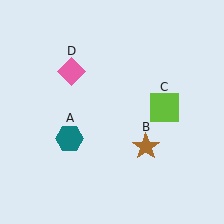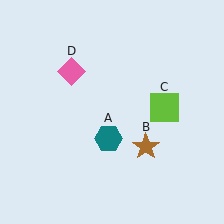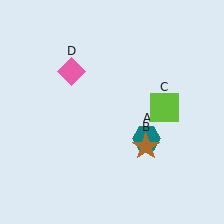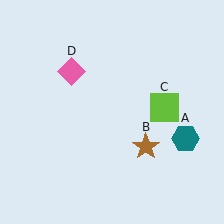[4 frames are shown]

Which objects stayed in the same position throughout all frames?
Brown star (object B) and lime square (object C) and pink diamond (object D) remained stationary.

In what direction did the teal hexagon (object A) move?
The teal hexagon (object A) moved right.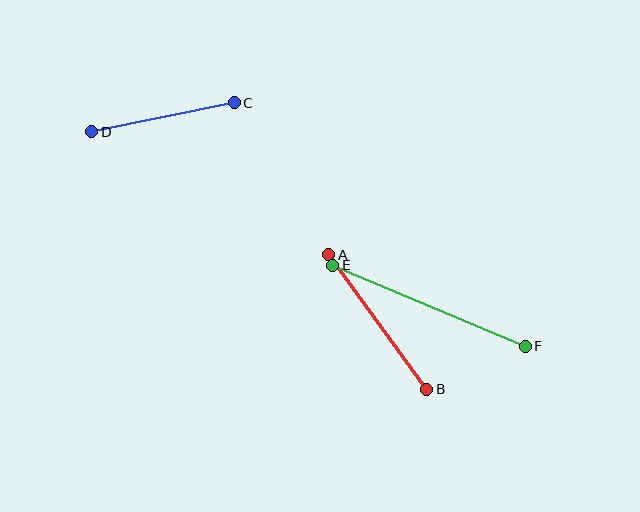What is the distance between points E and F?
The distance is approximately 209 pixels.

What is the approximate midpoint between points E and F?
The midpoint is at approximately (429, 306) pixels.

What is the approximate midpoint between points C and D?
The midpoint is at approximately (163, 117) pixels.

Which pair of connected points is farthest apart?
Points E and F are farthest apart.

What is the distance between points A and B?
The distance is approximately 166 pixels.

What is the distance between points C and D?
The distance is approximately 145 pixels.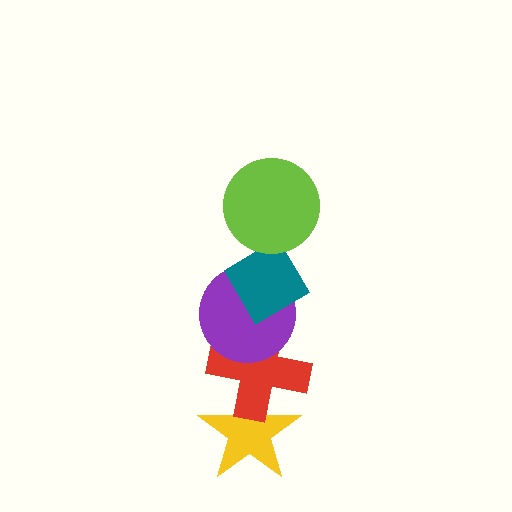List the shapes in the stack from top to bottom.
From top to bottom: the lime circle, the teal diamond, the purple circle, the red cross, the yellow star.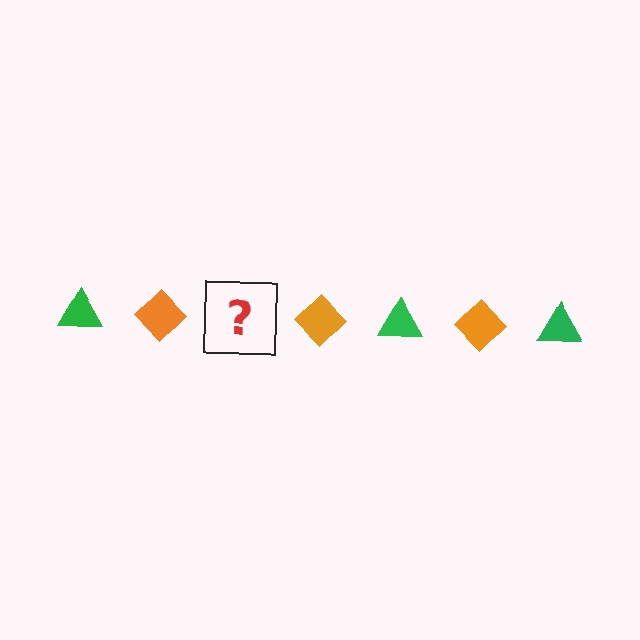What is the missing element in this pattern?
The missing element is a green triangle.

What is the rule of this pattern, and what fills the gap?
The rule is that the pattern alternates between green triangle and orange diamond. The gap should be filled with a green triangle.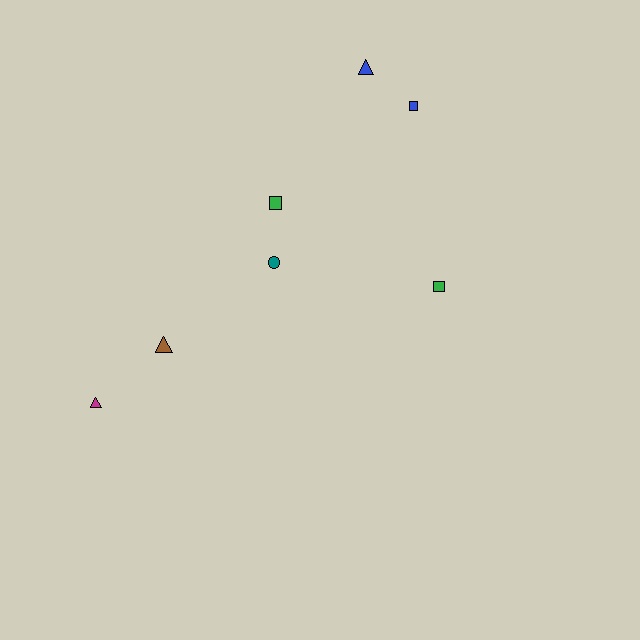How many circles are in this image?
There is 1 circle.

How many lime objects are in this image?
There are no lime objects.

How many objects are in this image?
There are 7 objects.